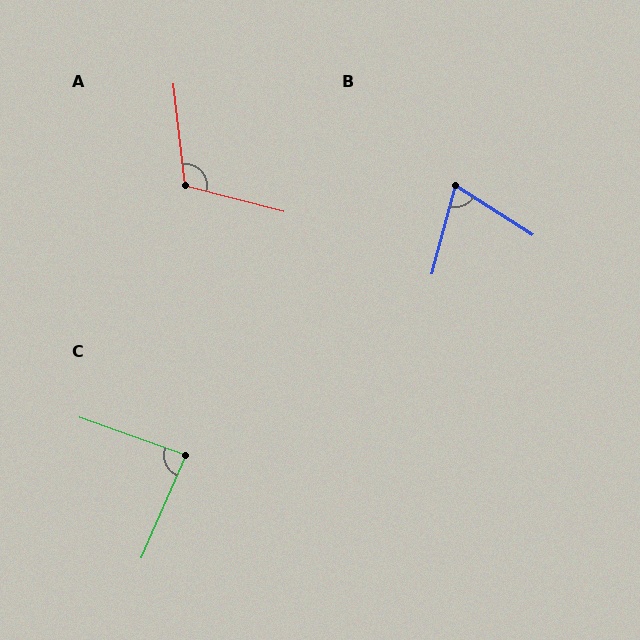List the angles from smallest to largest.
B (72°), C (86°), A (111°).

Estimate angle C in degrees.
Approximately 86 degrees.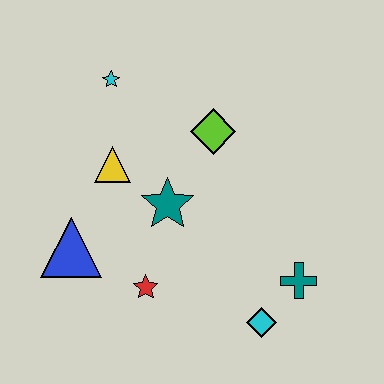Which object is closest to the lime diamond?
The teal star is closest to the lime diamond.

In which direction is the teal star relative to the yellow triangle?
The teal star is to the right of the yellow triangle.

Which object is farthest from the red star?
The cyan star is farthest from the red star.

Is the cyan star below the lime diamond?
No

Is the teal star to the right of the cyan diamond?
No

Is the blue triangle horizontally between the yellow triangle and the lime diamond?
No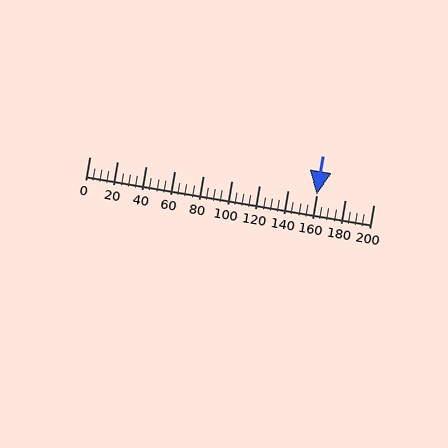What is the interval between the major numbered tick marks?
The major tick marks are spaced 20 units apart.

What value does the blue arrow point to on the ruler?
The blue arrow points to approximately 160.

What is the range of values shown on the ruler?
The ruler shows values from 0 to 200.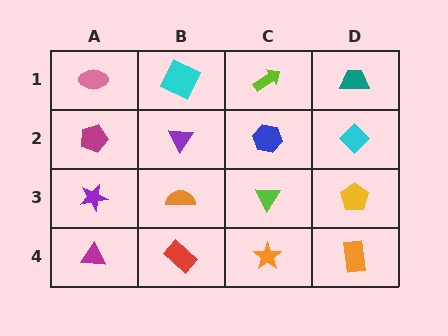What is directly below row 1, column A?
A magenta pentagon.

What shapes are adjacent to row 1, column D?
A cyan diamond (row 2, column D), a lime arrow (row 1, column C).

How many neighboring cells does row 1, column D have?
2.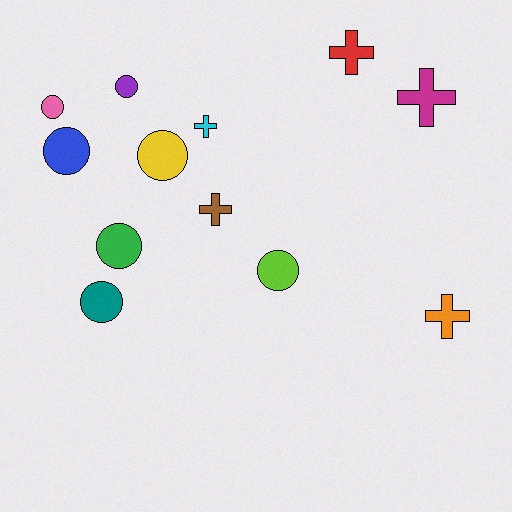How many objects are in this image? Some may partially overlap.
There are 12 objects.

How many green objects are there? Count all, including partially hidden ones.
There is 1 green object.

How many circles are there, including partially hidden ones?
There are 7 circles.